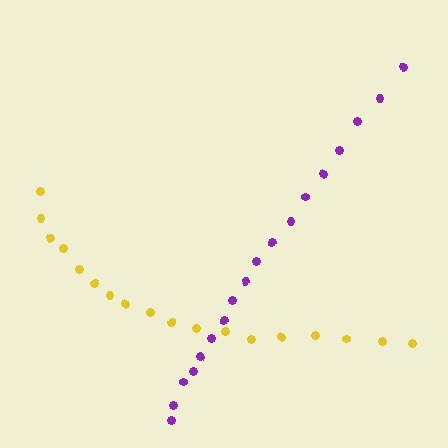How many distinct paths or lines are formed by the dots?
There are 2 distinct paths.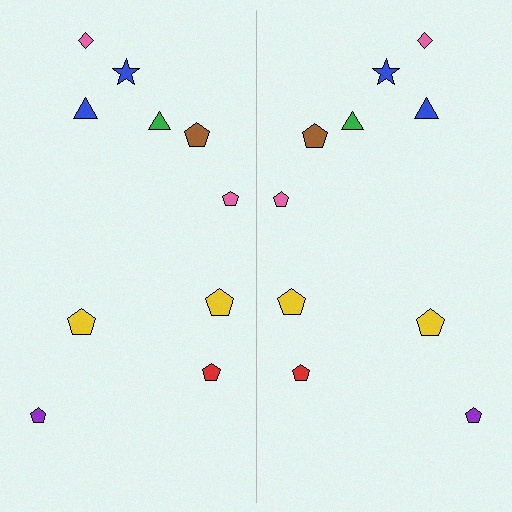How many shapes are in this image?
There are 20 shapes in this image.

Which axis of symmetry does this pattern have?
The pattern has a vertical axis of symmetry running through the center of the image.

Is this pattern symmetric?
Yes, this pattern has bilateral (reflection) symmetry.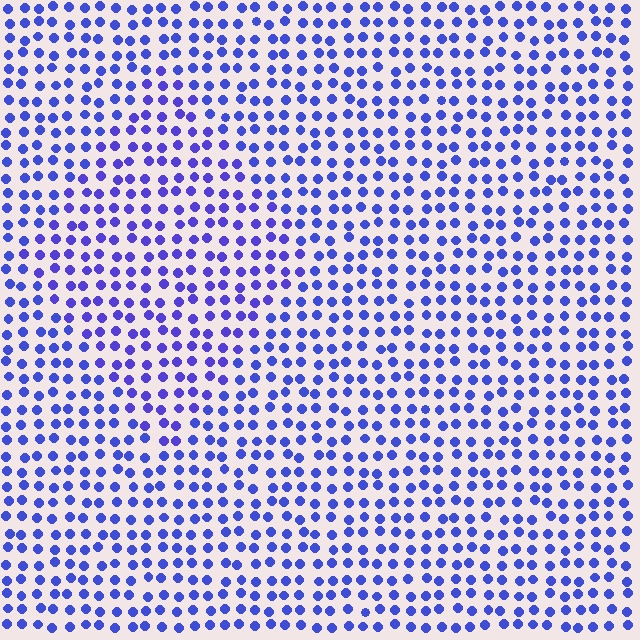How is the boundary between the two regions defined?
The boundary is defined purely by a slight shift in hue (about 14 degrees). Spacing, size, and orientation are identical on both sides.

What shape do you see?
I see a diamond.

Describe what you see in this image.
The image is filled with small blue elements in a uniform arrangement. A diamond-shaped region is visible where the elements are tinted to a slightly different hue, forming a subtle color boundary.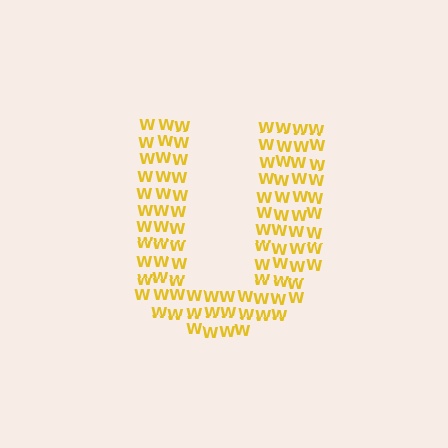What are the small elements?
The small elements are letter W's.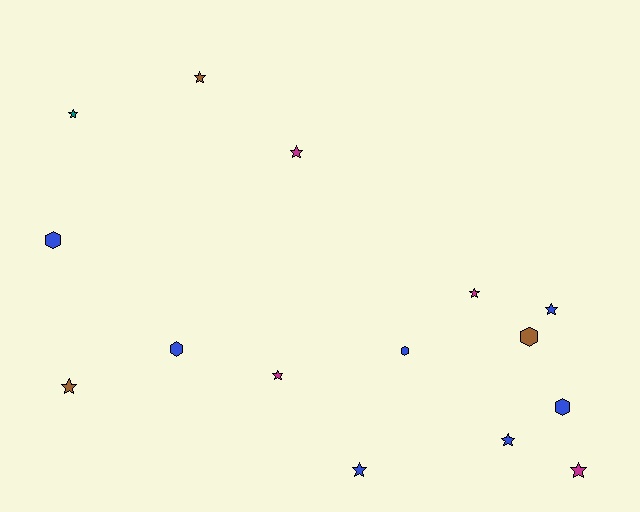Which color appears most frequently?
Blue, with 7 objects.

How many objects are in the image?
There are 15 objects.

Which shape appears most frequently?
Star, with 10 objects.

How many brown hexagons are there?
There is 1 brown hexagon.